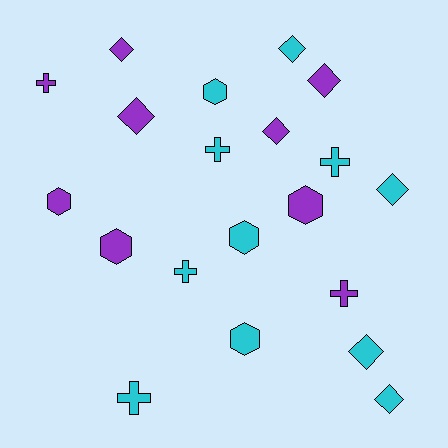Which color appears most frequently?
Cyan, with 11 objects.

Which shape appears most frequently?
Diamond, with 8 objects.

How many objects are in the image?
There are 20 objects.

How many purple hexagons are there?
There are 3 purple hexagons.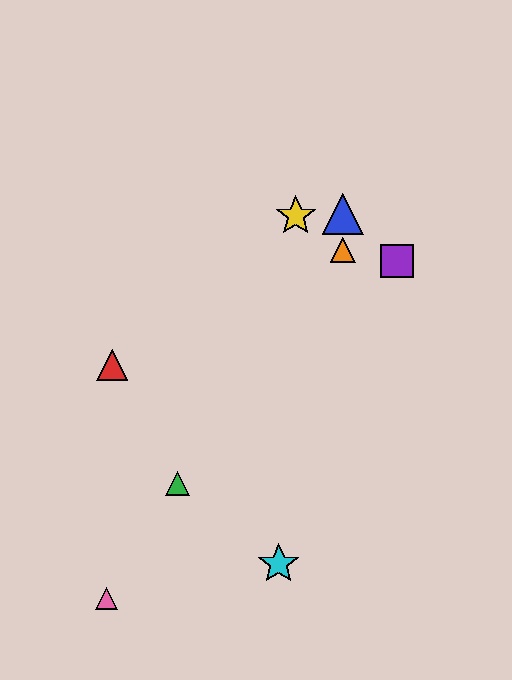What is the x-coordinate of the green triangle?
The green triangle is at x≈178.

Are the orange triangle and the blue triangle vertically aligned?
Yes, both are at x≈343.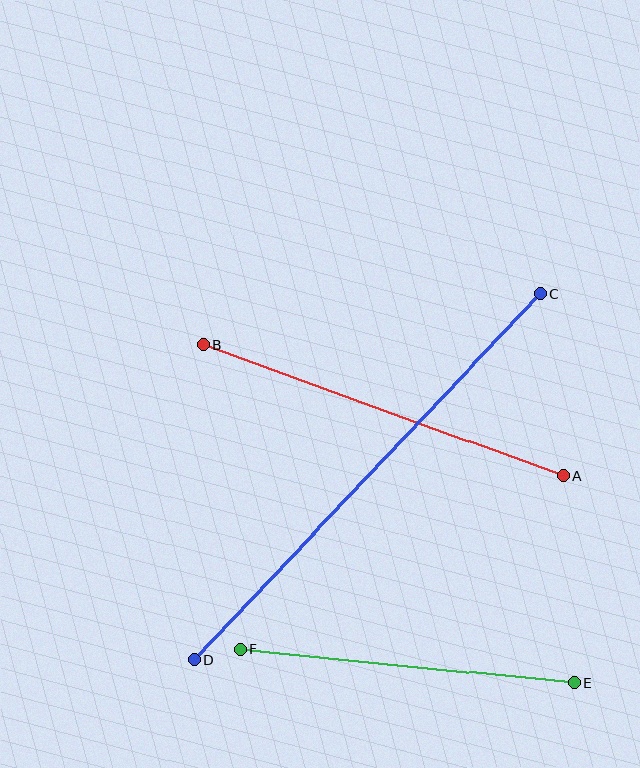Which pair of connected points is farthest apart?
Points C and D are farthest apart.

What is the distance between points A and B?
The distance is approximately 384 pixels.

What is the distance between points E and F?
The distance is approximately 336 pixels.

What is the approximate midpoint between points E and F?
The midpoint is at approximately (407, 666) pixels.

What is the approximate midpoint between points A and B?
The midpoint is at approximately (383, 411) pixels.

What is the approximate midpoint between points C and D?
The midpoint is at approximately (367, 477) pixels.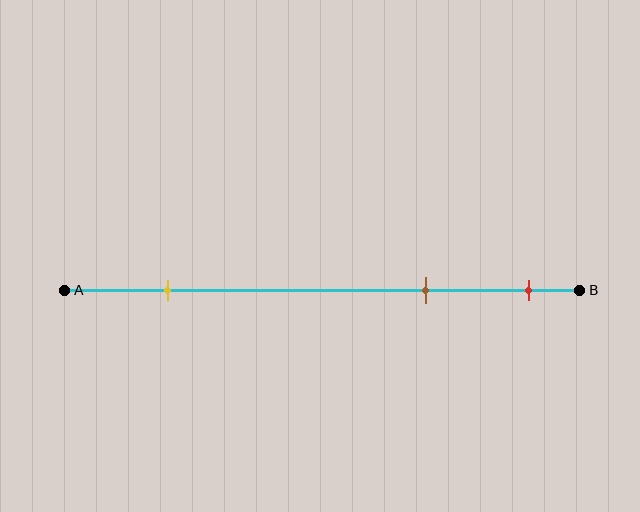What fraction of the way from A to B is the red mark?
The red mark is approximately 90% (0.9) of the way from A to B.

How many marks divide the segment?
There are 3 marks dividing the segment.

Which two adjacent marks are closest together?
The brown and red marks are the closest adjacent pair.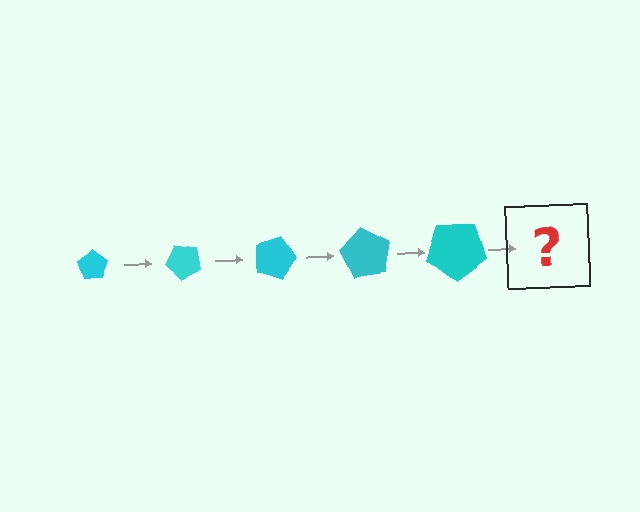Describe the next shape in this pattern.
It should be a pentagon, larger than the previous one and rotated 225 degrees from the start.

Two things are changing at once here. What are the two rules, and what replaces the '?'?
The two rules are that the pentagon grows larger each step and it rotates 45 degrees each step. The '?' should be a pentagon, larger than the previous one and rotated 225 degrees from the start.